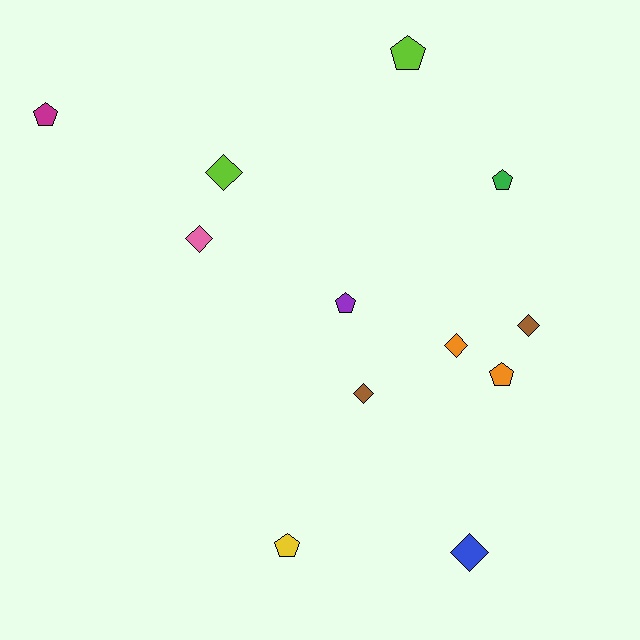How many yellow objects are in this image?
There is 1 yellow object.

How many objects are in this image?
There are 12 objects.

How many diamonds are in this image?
There are 6 diamonds.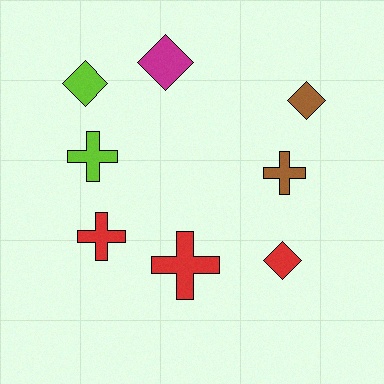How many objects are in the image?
There are 8 objects.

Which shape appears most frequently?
Cross, with 4 objects.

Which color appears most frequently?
Red, with 3 objects.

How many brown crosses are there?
There is 1 brown cross.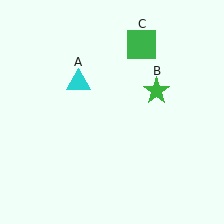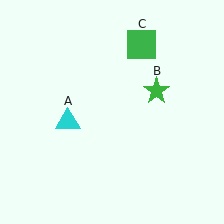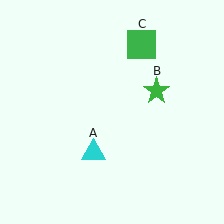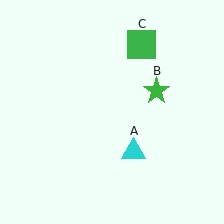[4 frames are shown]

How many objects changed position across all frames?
1 object changed position: cyan triangle (object A).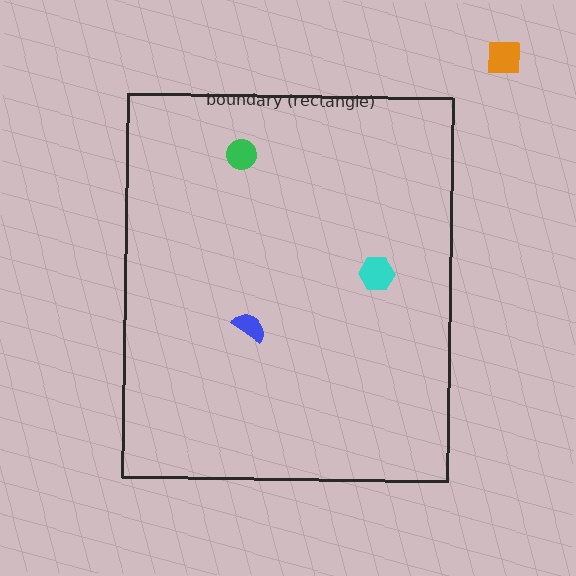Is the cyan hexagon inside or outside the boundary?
Inside.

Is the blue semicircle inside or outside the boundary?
Inside.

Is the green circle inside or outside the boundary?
Inside.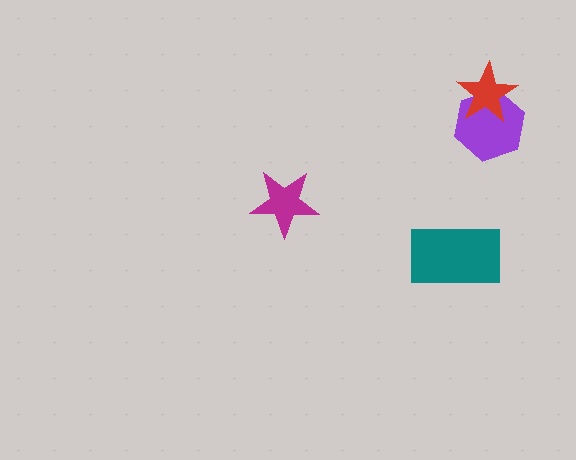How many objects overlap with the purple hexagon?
1 object overlaps with the purple hexagon.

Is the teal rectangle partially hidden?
No, no other shape covers it.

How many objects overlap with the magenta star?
0 objects overlap with the magenta star.